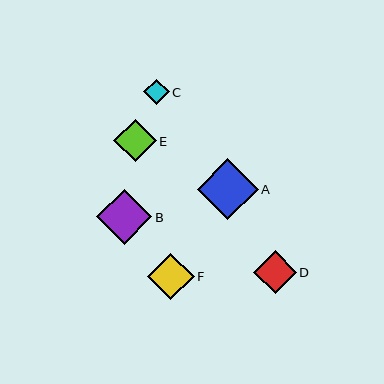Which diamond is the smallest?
Diamond C is the smallest with a size of approximately 26 pixels.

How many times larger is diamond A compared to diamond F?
Diamond A is approximately 1.3 times the size of diamond F.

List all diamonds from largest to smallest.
From largest to smallest: A, B, F, D, E, C.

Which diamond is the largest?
Diamond A is the largest with a size of approximately 60 pixels.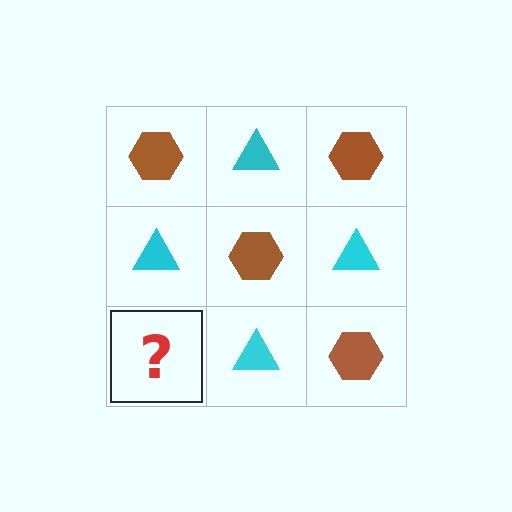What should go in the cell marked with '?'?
The missing cell should contain a brown hexagon.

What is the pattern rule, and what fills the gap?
The rule is that it alternates brown hexagon and cyan triangle in a checkerboard pattern. The gap should be filled with a brown hexagon.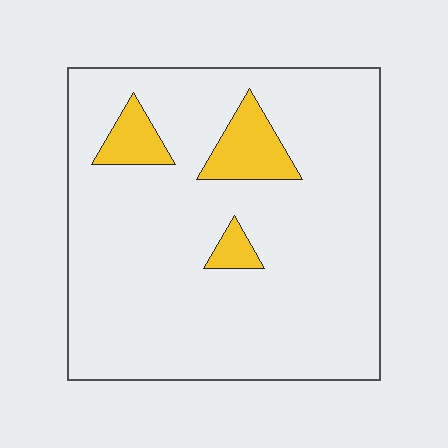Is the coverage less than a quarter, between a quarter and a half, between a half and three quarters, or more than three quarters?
Less than a quarter.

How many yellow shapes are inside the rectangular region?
3.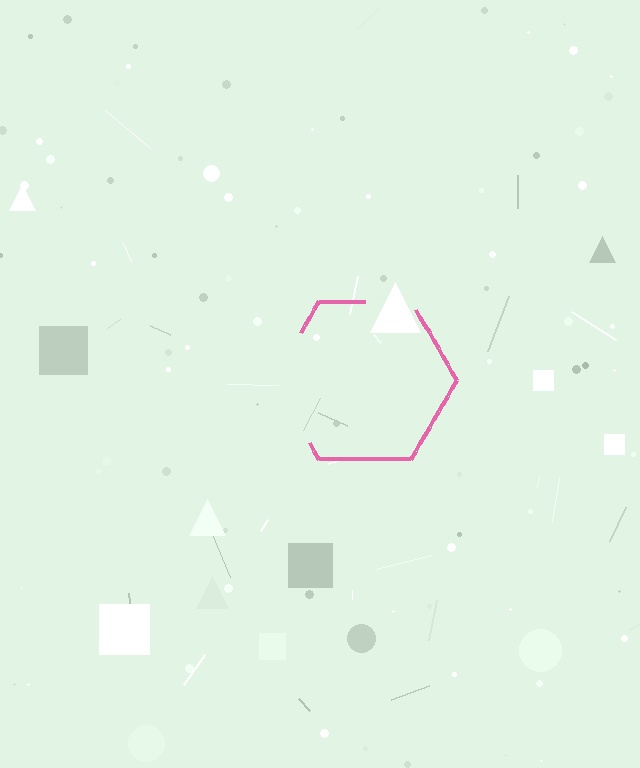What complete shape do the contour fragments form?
The contour fragments form a hexagon.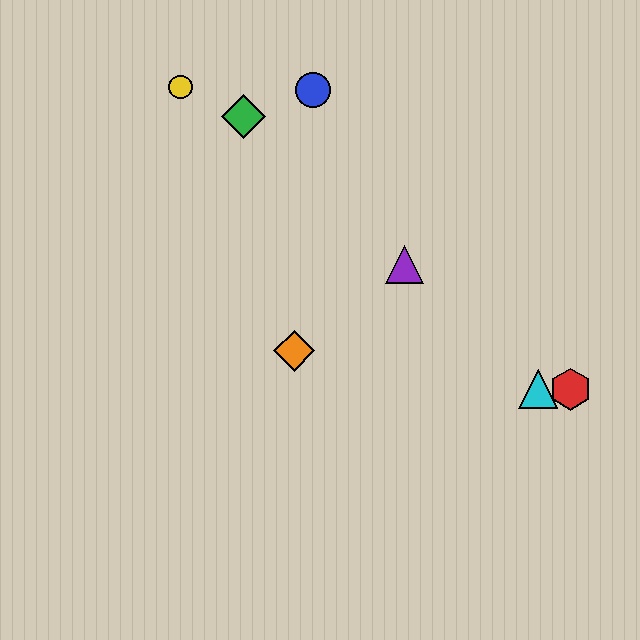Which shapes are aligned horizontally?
The red hexagon, the cyan triangle are aligned horizontally.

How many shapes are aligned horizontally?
2 shapes (the red hexagon, the cyan triangle) are aligned horizontally.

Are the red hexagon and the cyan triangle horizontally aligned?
Yes, both are at y≈389.